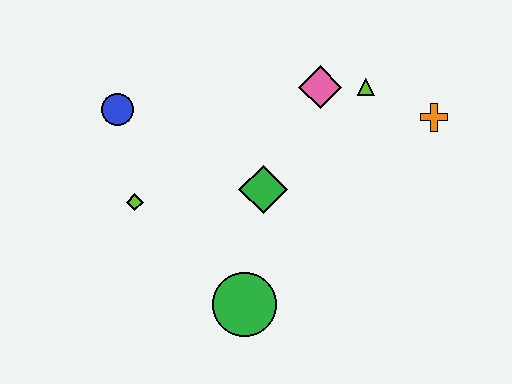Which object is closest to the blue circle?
The lime diamond is closest to the blue circle.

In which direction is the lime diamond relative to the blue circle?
The lime diamond is below the blue circle.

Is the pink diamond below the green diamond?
No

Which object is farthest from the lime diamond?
The orange cross is farthest from the lime diamond.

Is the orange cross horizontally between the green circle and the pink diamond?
No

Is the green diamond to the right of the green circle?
Yes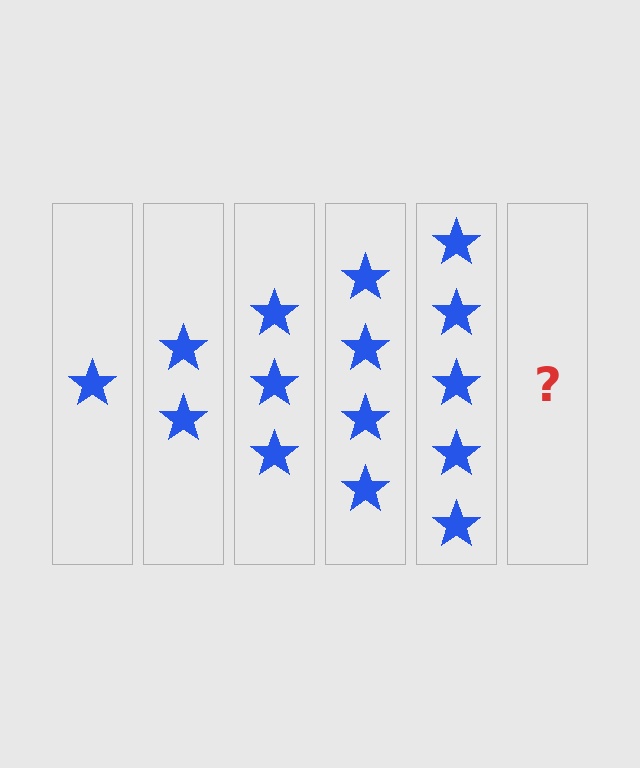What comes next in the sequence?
The next element should be 6 stars.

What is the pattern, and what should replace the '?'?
The pattern is that each step adds one more star. The '?' should be 6 stars.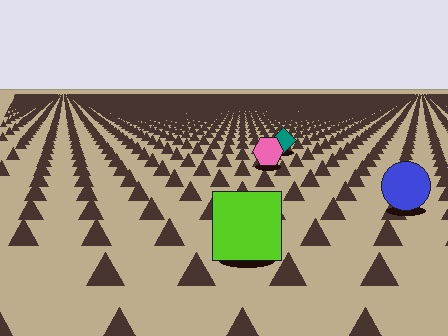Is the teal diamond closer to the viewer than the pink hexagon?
No. The pink hexagon is closer — you can tell from the texture gradient: the ground texture is coarser near it.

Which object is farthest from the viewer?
The teal diamond is farthest from the viewer. It appears smaller and the ground texture around it is denser.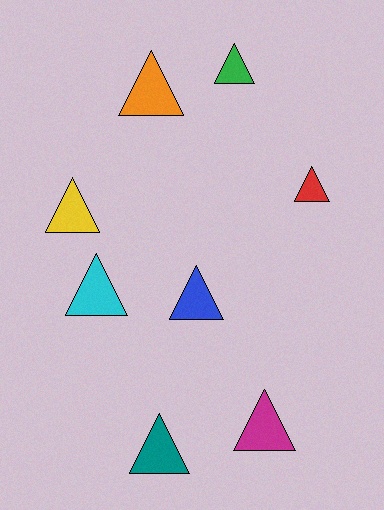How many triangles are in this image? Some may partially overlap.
There are 8 triangles.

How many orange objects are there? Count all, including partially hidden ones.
There is 1 orange object.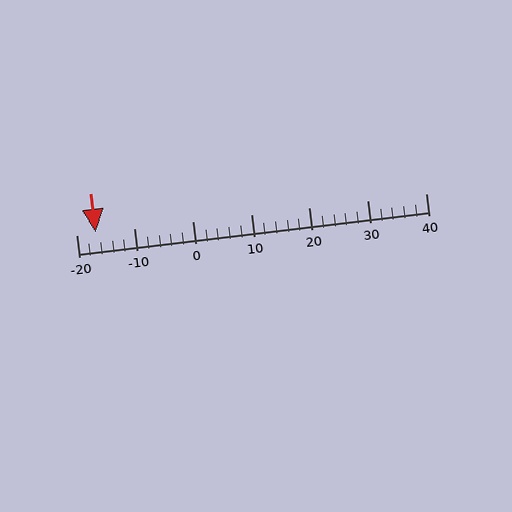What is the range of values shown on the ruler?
The ruler shows values from -20 to 40.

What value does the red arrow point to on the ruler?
The red arrow points to approximately -17.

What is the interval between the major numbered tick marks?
The major tick marks are spaced 10 units apart.